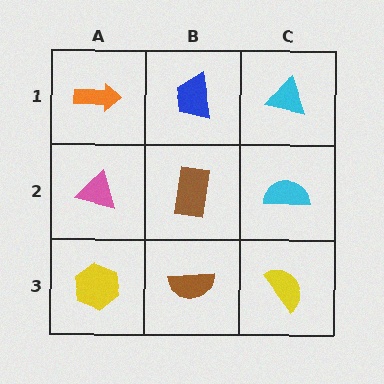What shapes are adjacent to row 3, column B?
A brown rectangle (row 2, column B), a yellow hexagon (row 3, column A), a yellow semicircle (row 3, column C).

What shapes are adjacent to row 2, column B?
A blue trapezoid (row 1, column B), a brown semicircle (row 3, column B), a pink triangle (row 2, column A), a cyan semicircle (row 2, column C).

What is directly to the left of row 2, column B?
A pink triangle.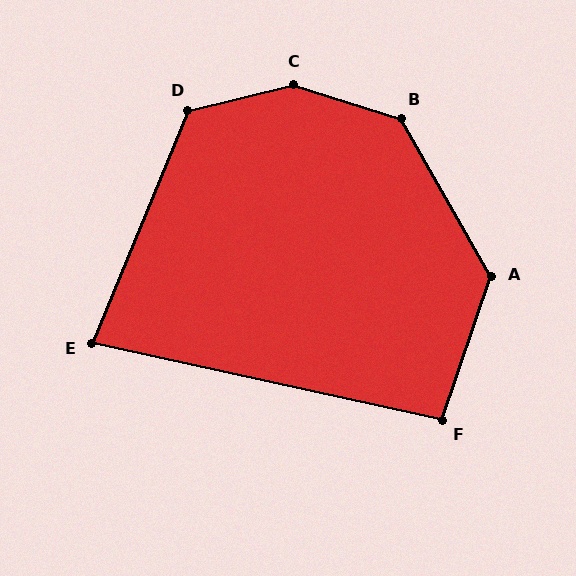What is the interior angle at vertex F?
Approximately 96 degrees (obtuse).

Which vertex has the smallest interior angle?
E, at approximately 80 degrees.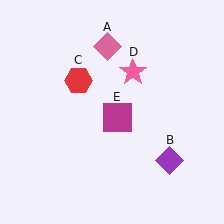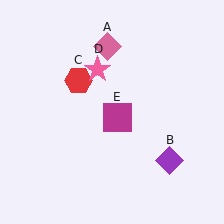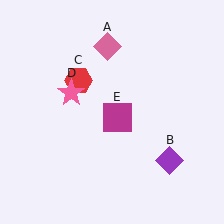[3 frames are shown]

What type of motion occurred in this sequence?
The pink star (object D) rotated counterclockwise around the center of the scene.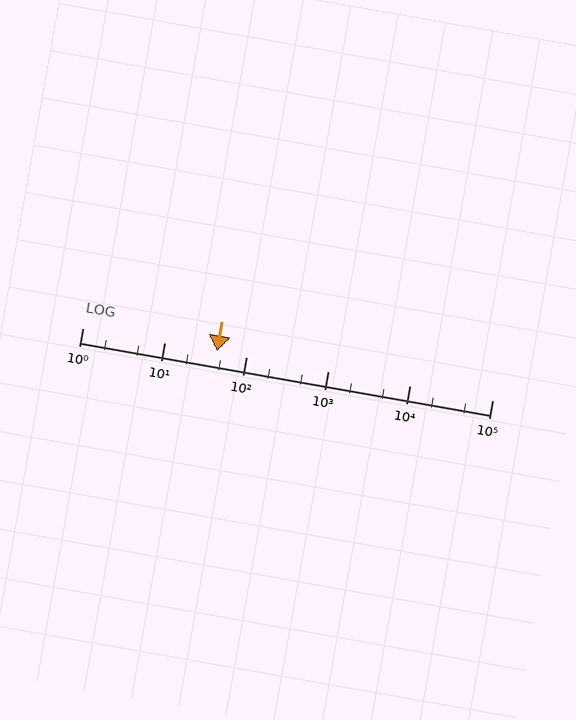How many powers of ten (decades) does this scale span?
The scale spans 5 decades, from 1 to 100000.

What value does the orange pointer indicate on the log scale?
The pointer indicates approximately 44.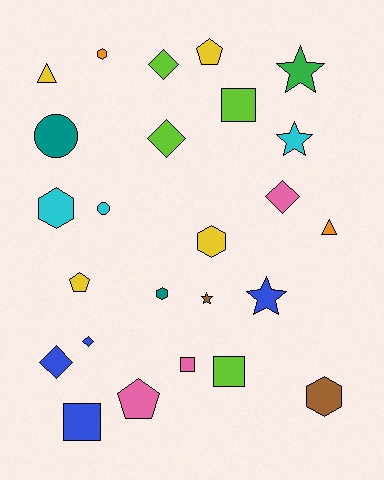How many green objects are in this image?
There is 1 green object.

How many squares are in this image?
There are 4 squares.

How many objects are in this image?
There are 25 objects.